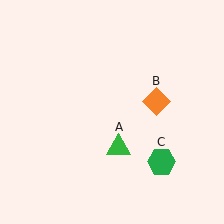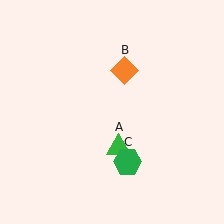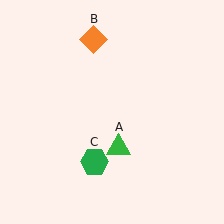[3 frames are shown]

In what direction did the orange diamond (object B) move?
The orange diamond (object B) moved up and to the left.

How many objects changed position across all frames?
2 objects changed position: orange diamond (object B), green hexagon (object C).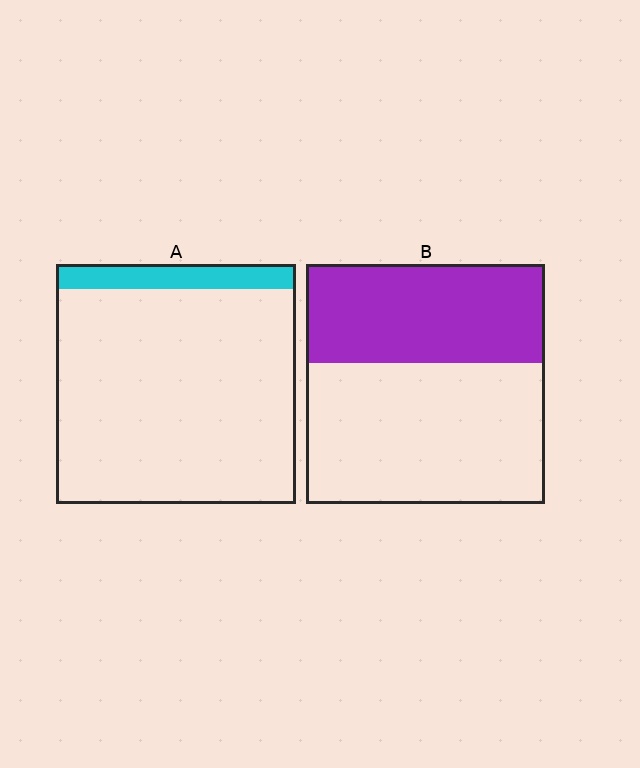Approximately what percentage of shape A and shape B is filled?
A is approximately 10% and B is approximately 40%.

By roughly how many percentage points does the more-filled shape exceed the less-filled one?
By roughly 30 percentage points (B over A).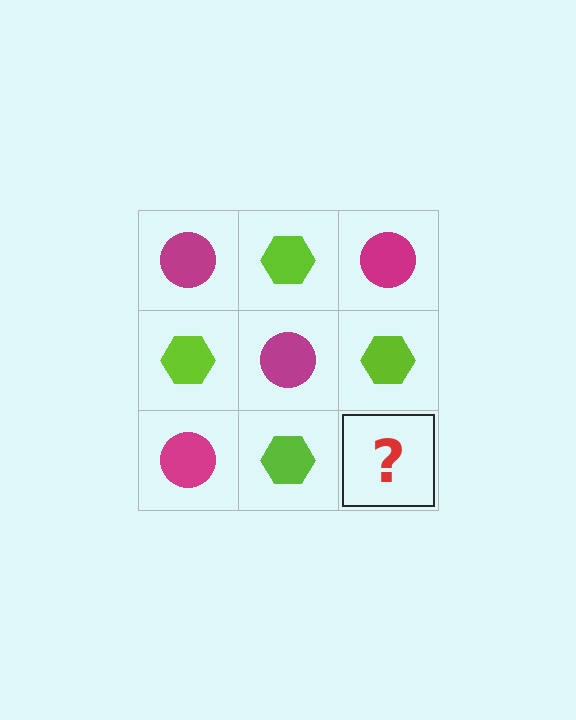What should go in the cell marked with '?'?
The missing cell should contain a magenta circle.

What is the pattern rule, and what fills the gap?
The rule is that it alternates magenta circle and lime hexagon in a checkerboard pattern. The gap should be filled with a magenta circle.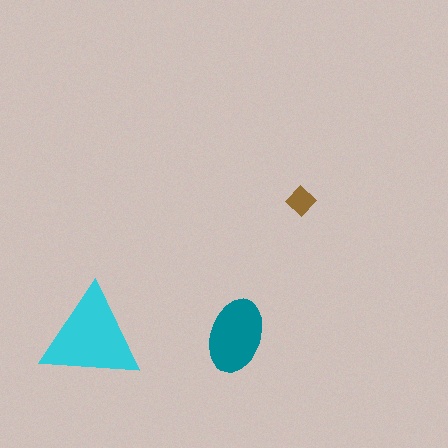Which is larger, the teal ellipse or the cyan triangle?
The cyan triangle.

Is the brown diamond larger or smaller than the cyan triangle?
Smaller.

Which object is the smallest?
The brown diamond.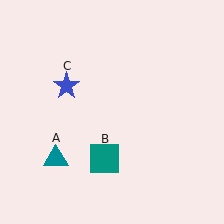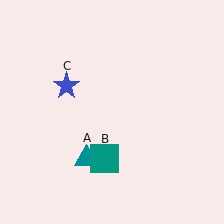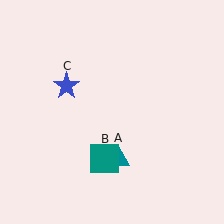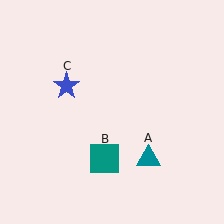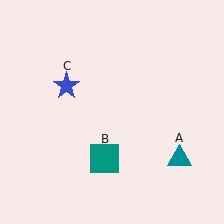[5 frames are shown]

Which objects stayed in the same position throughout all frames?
Teal square (object B) and blue star (object C) remained stationary.